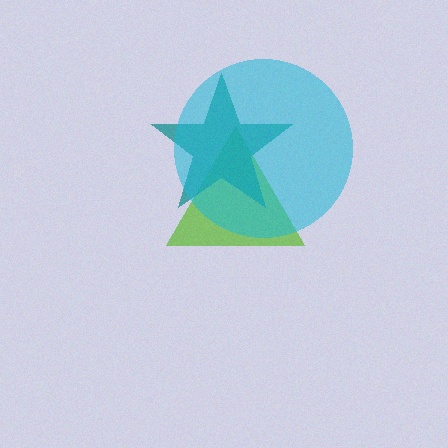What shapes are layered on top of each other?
The layered shapes are: a lime triangle, a teal star, a cyan circle.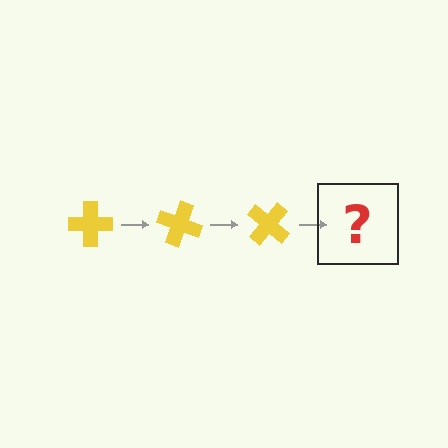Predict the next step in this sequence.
The next step is a yellow cross rotated 60 degrees.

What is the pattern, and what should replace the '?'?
The pattern is that the cross rotates 20 degrees each step. The '?' should be a yellow cross rotated 60 degrees.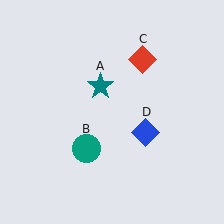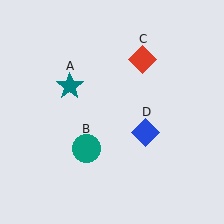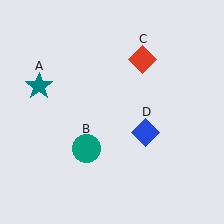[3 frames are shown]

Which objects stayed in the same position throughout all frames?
Teal circle (object B) and red diamond (object C) and blue diamond (object D) remained stationary.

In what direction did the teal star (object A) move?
The teal star (object A) moved left.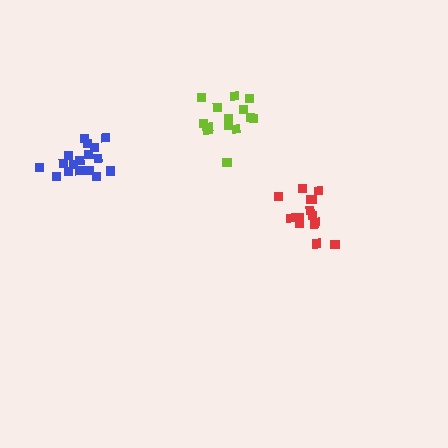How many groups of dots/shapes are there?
There are 3 groups.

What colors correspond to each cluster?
The clusters are colored: red, blue, lime.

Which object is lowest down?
The red cluster is bottommost.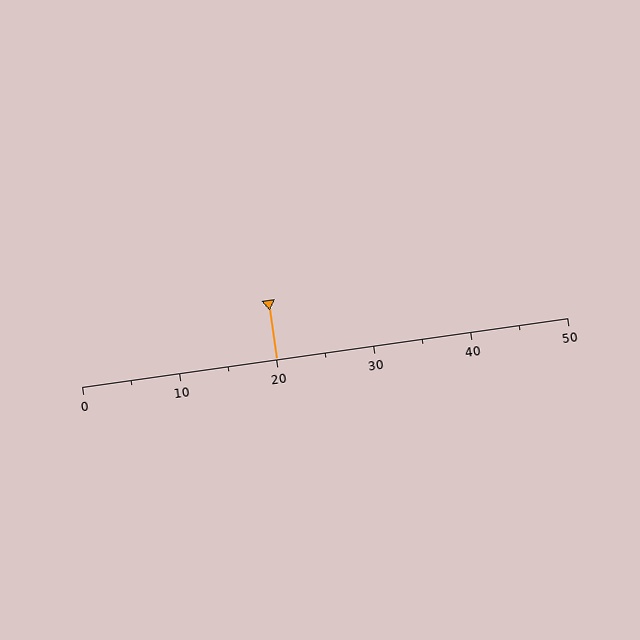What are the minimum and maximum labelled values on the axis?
The axis runs from 0 to 50.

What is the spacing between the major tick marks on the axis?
The major ticks are spaced 10 apart.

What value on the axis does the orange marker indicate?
The marker indicates approximately 20.